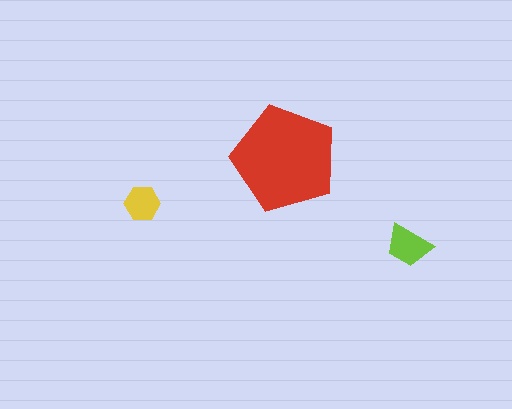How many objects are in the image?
There are 3 objects in the image.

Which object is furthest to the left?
The yellow hexagon is leftmost.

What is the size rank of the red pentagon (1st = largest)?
1st.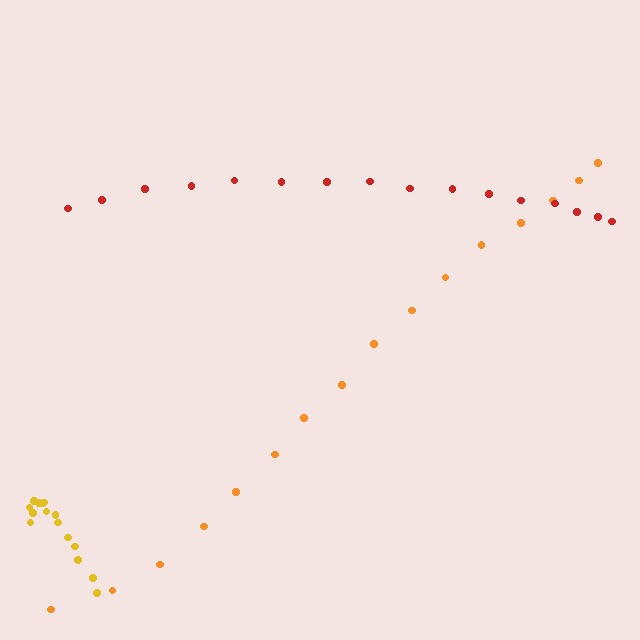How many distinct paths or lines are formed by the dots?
There are 3 distinct paths.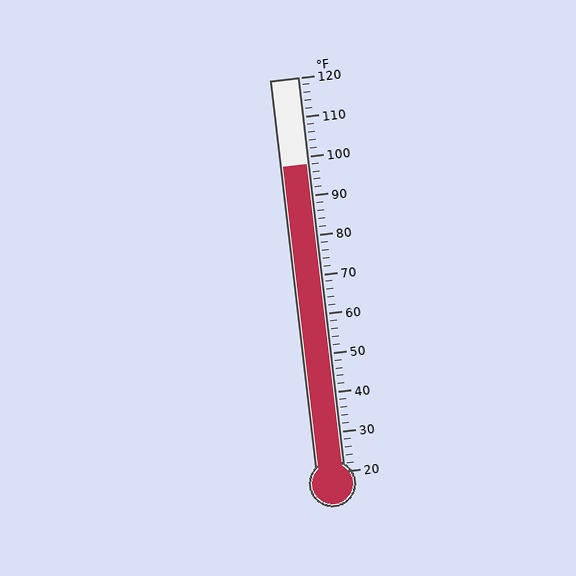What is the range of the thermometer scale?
The thermometer scale ranges from 20°F to 120°F.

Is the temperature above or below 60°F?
The temperature is above 60°F.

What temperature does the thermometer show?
The thermometer shows approximately 98°F.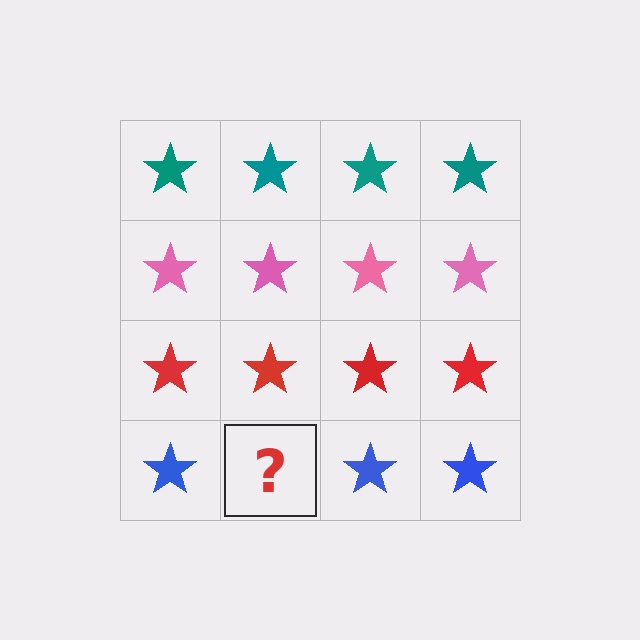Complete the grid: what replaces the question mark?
The question mark should be replaced with a blue star.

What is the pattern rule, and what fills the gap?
The rule is that each row has a consistent color. The gap should be filled with a blue star.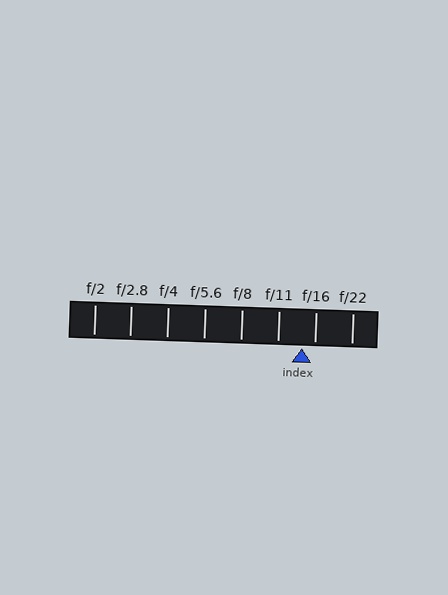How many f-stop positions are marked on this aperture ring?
There are 8 f-stop positions marked.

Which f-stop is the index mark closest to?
The index mark is closest to f/16.